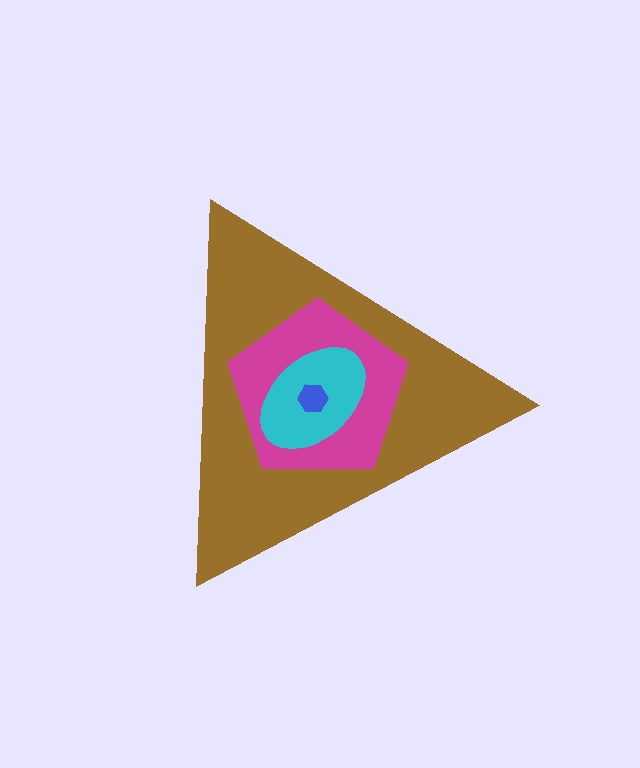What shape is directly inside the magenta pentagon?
The cyan ellipse.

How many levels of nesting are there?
4.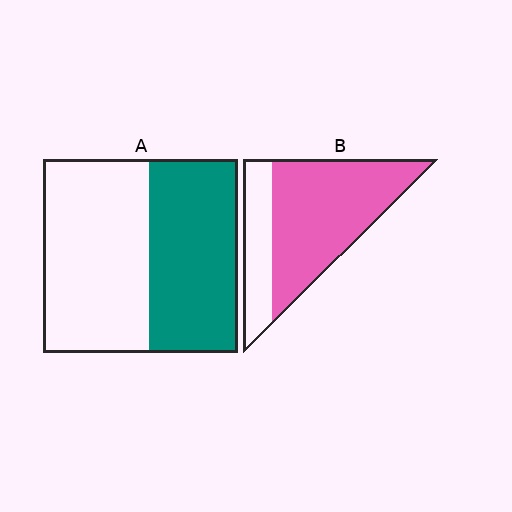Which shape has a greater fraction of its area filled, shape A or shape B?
Shape B.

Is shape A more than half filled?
No.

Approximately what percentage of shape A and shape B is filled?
A is approximately 45% and B is approximately 75%.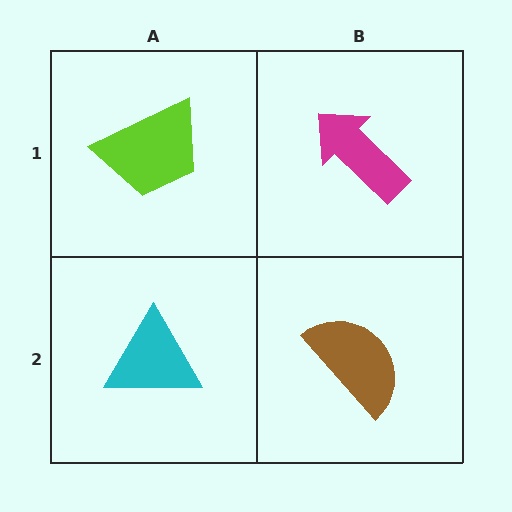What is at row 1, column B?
A magenta arrow.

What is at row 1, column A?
A lime trapezoid.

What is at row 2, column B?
A brown semicircle.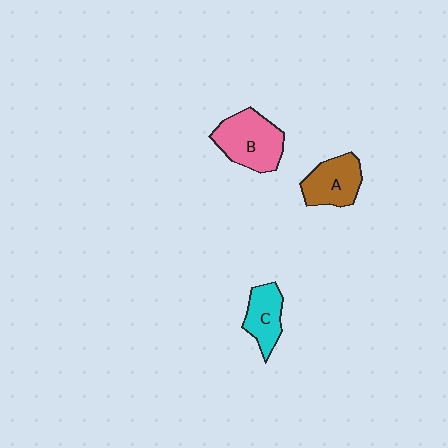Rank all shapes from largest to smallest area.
From largest to smallest: B (pink), A (brown), C (cyan).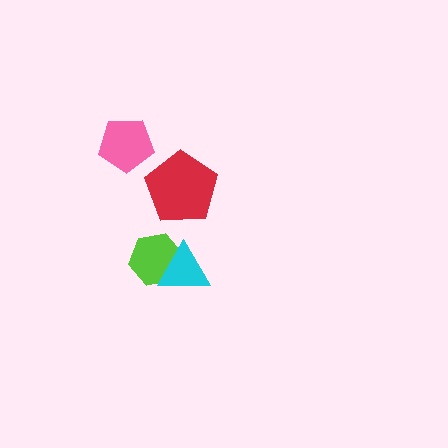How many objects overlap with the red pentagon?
0 objects overlap with the red pentagon.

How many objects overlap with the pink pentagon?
0 objects overlap with the pink pentagon.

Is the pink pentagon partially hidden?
No, no other shape covers it.